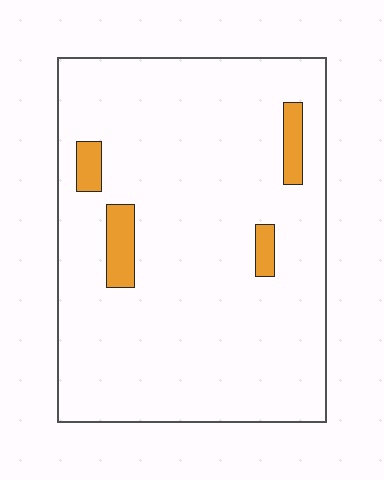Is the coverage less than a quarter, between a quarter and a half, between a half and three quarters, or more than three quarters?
Less than a quarter.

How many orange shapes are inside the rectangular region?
4.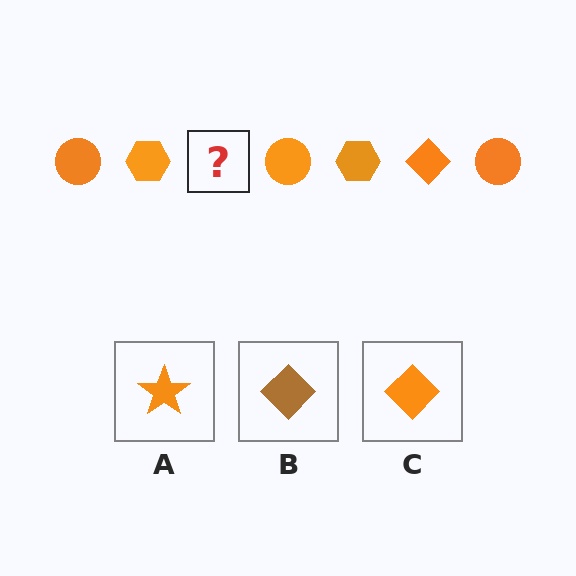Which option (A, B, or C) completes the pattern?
C.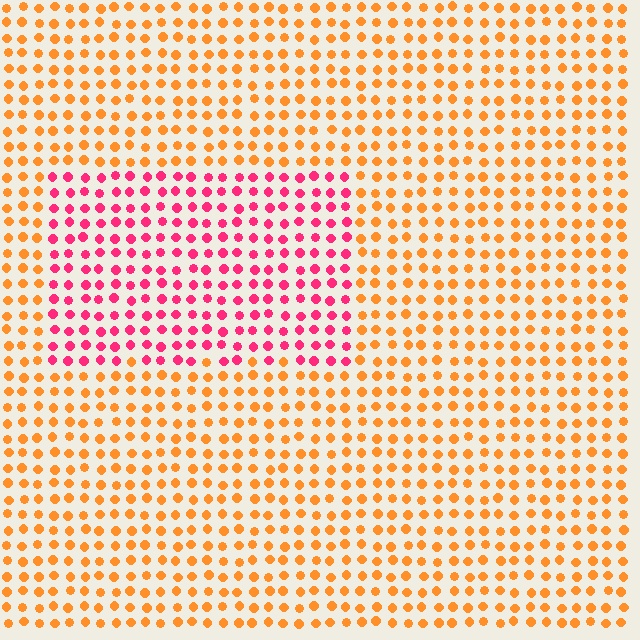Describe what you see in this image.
The image is filled with small orange elements in a uniform arrangement. A rectangle-shaped region is visible where the elements are tinted to a slightly different hue, forming a subtle color boundary.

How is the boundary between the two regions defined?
The boundary is defined purely by a slight shift in hue (about 52 degrees). Spacing, size, and orientation are identical on both sides.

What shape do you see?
I see a rectangle.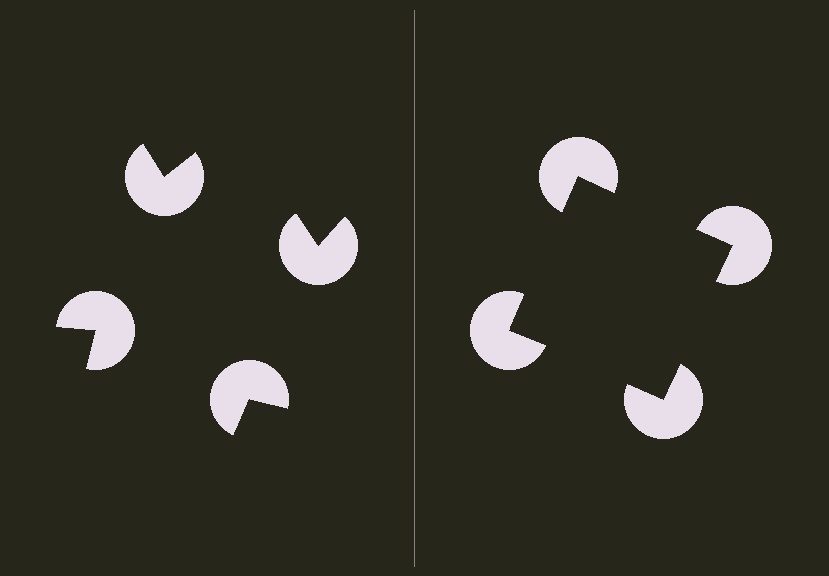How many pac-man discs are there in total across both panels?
8 — 4 on each side.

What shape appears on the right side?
An illusory square.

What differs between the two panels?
The pac-man discs are positioned identically on both sides; only the wedge orientations differ. On the right they align to a square; on the left they are misaligned.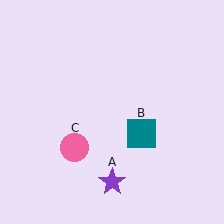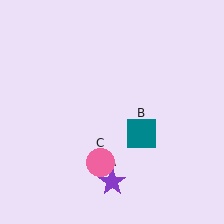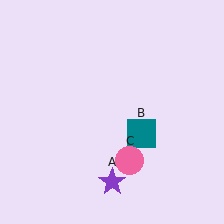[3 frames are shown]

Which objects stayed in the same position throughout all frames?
Purple star (object A) and teal square (object B) remained stationary.